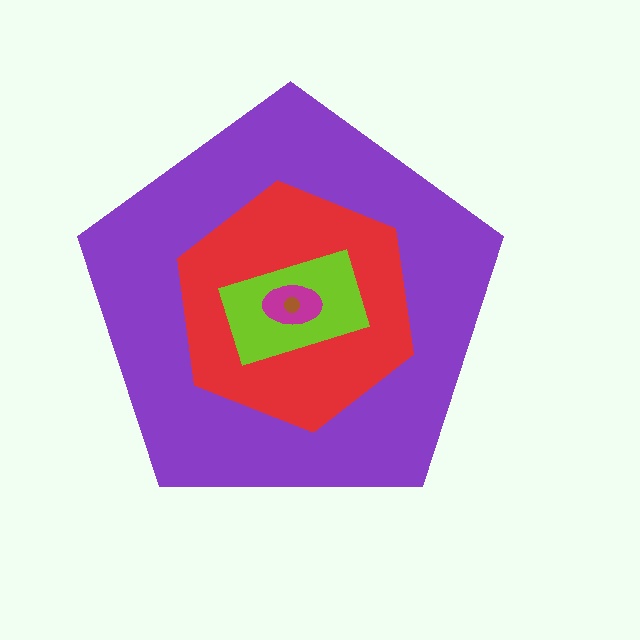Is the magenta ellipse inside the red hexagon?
Yes.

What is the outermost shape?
The purple pentagon.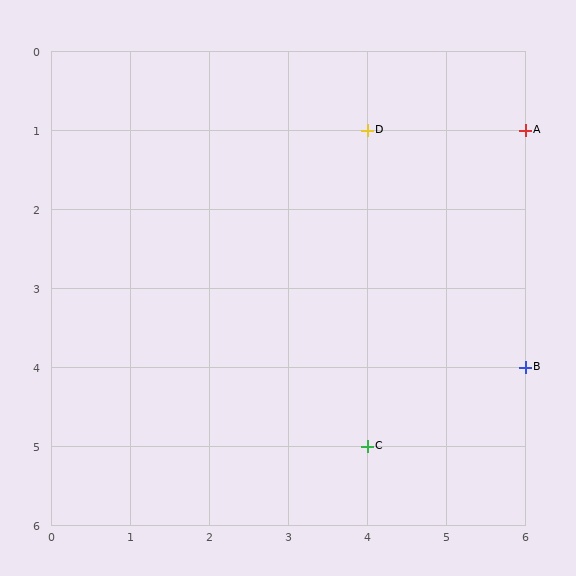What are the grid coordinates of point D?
Point D is at grid coordinates (4, 1).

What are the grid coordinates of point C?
Point C is at grid coordinates (4, 5).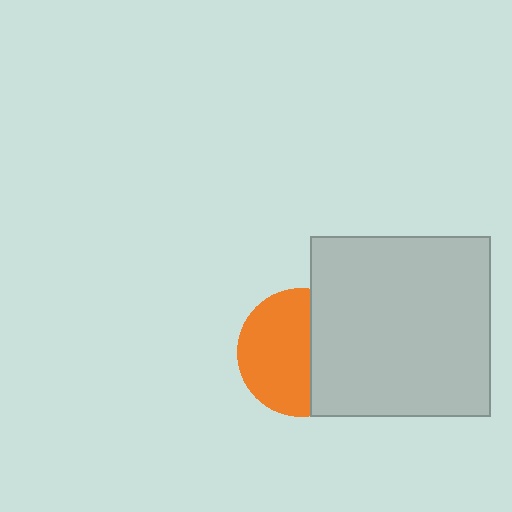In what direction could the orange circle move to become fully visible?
The orange circle could move left. That would shift it out from behind the light gray square entirely.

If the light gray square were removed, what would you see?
You would see the complete orange circle.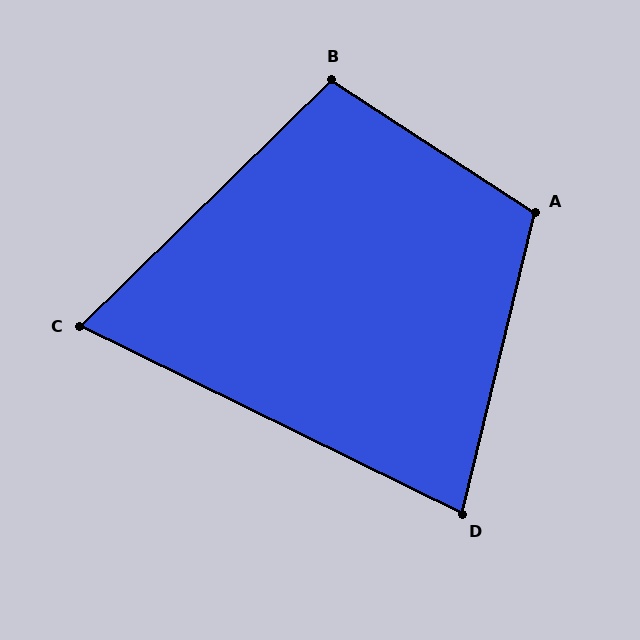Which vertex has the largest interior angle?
A, at approximately 109 degrees.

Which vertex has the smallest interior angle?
C, at approximately 71 degrees.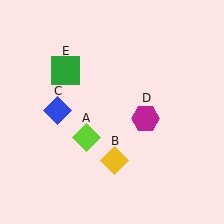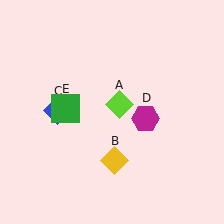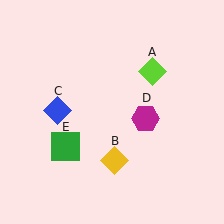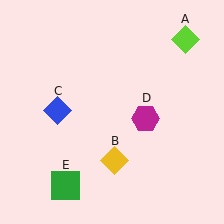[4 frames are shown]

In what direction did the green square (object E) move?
The green square (object E) moved down.